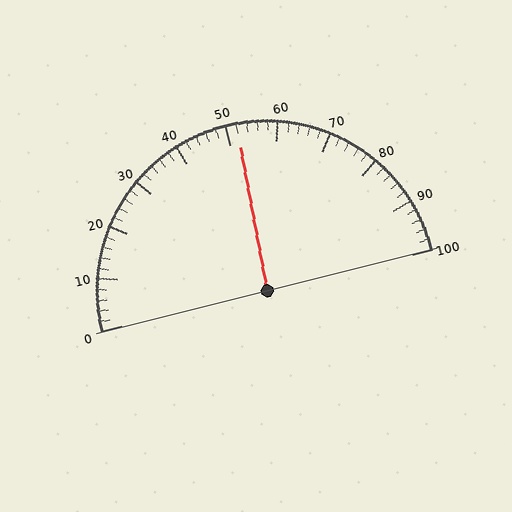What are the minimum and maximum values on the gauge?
The gauge ranges from 0 to 100.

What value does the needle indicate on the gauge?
The needle indicates approximately 52.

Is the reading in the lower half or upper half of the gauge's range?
The reading is in the upper half of the range (0 to 100).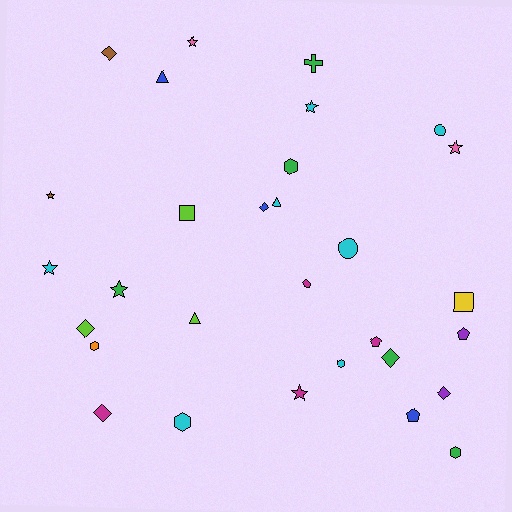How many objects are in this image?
There are 30 objects.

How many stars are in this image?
There are 7 stars.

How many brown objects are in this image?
There are 2 brown objects.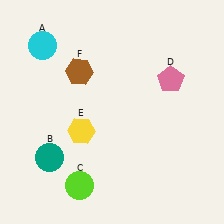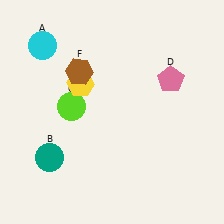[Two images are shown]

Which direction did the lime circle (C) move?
The lime circle (C) moved up.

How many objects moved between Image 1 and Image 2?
2 objects moved between the two images.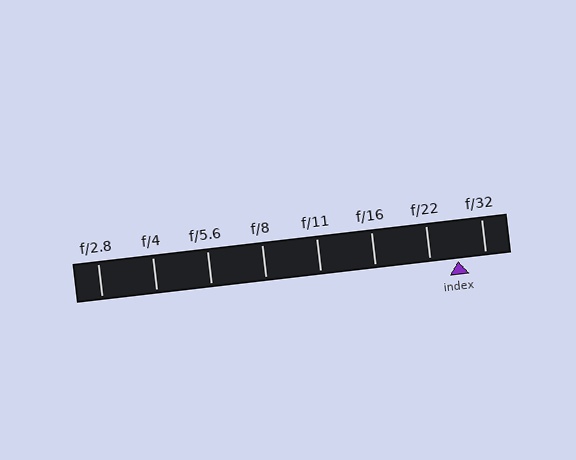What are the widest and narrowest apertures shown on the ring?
The widest aperture shown is f/2.8 and the narrowest is f/32.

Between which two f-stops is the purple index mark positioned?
The index mark is between f/22 and f/32.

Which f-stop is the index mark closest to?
The index mark is closest to f/32.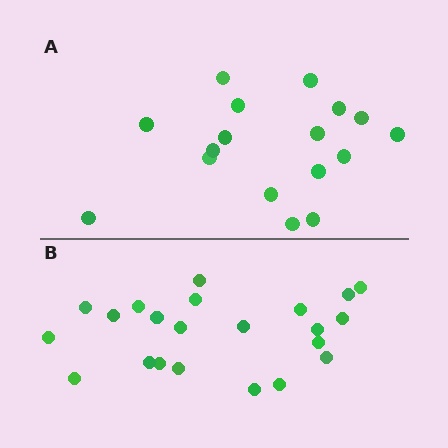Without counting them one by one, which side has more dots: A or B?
Region B (the bottom region) has more dots.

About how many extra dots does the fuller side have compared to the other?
Region B has about 5 more dots than region A.